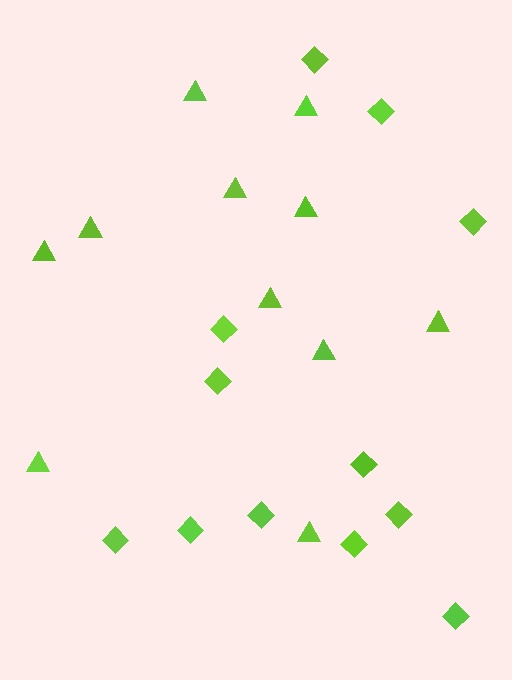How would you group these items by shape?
There are 2 groups: one group of triangles (11) and one group of diamonds (12).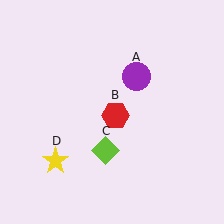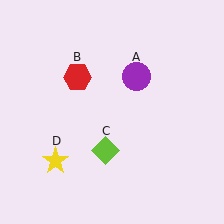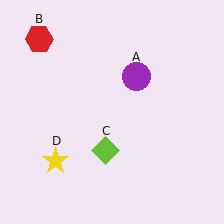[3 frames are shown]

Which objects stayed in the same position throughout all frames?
Purple circle (object A) and lime diamond (object C) and yellow star (object D) remained stationary.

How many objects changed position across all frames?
1 object changed position: red hexagon (object B).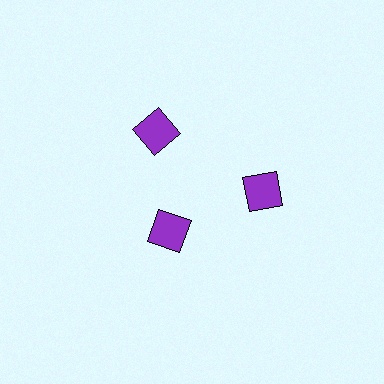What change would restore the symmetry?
The symmetry would be restored by moving it outward, back onto the ring so that all 3 diamonds sit at equal angles and equal distance from the center.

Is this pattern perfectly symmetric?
No. The 3 purple diamonds are arranged in a ring, but one element near the 7 o'clock position is pulled inward toward the center, breaking the 3-fold rotational symmetry.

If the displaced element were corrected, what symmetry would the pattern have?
It would have 3-fold rotational symmetry — the pattern would map onto itself every 120 degrees.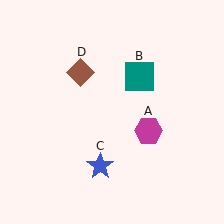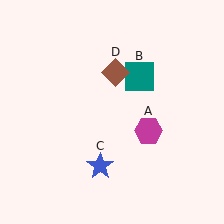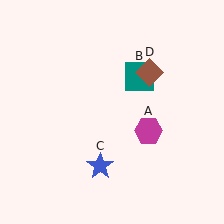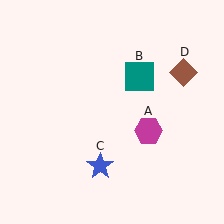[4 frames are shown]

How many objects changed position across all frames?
1 object changed position: brown diamond (object D).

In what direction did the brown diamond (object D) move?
The brown diamond (object D) moved right.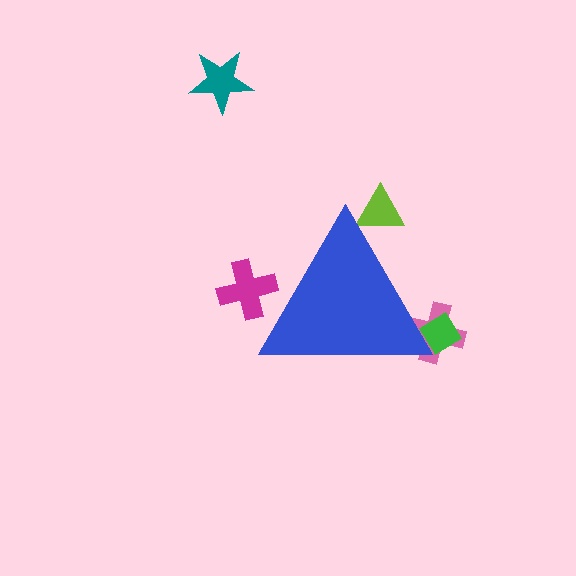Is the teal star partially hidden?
No, the teal star is fully visible.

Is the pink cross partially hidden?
Yes, the pink cross is partially hidden behind the blue triangle.